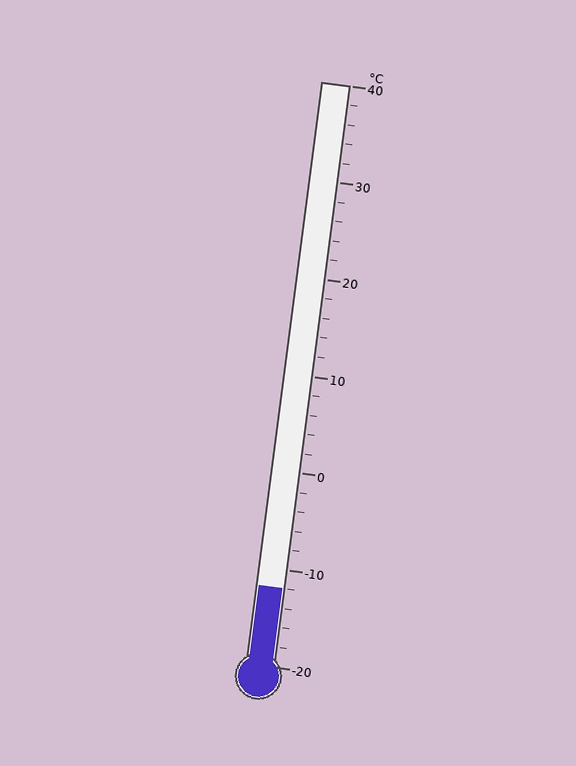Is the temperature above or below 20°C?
The temperature is below 20°C.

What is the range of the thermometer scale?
The thermometer scale ranges from -20°C to 40°C.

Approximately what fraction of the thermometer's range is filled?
The thermometer is filled to approximately 15% of its range.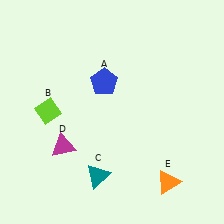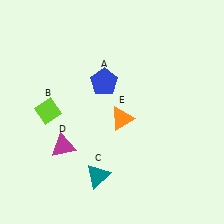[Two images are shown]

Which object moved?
The orange triangle (E) moved up.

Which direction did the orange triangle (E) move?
The orange triangle (E) moved up.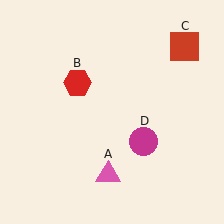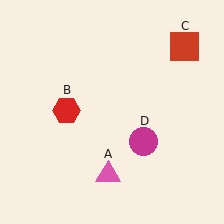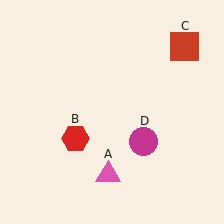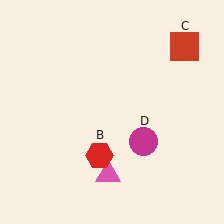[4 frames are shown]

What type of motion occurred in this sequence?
The red hexagon (object B) rotated counterclockwise around the center of the scene.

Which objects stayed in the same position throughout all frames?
Pink triangle (object A) and red square (object C) and magenta circle (object D) remained stationary.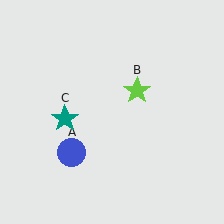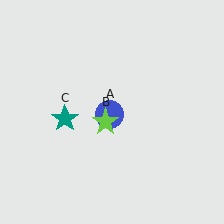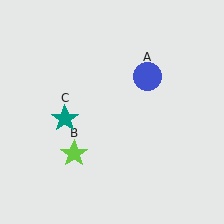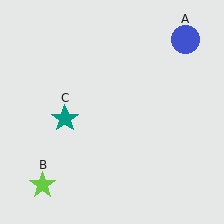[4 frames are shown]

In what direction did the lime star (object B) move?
The lime star (object B) moved down and to the left.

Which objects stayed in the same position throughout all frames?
Teal star (object C) remained stationary.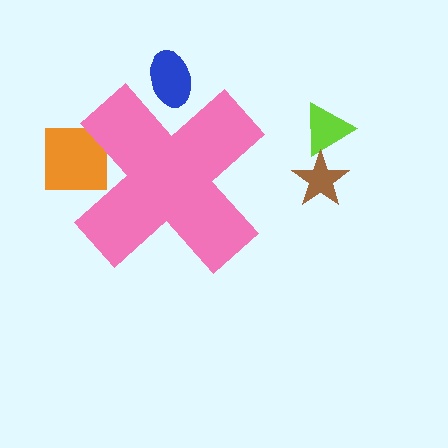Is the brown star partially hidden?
No, the brown star is fully visible.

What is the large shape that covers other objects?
A pink cross.